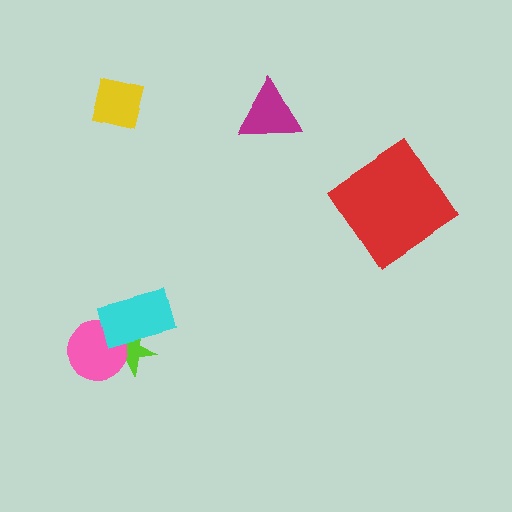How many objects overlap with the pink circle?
2 objects overlap with the pink circle.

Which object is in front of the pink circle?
The cyan rectangle is in front of the pink circle.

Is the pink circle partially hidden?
Yes, it is partially covered by another shape.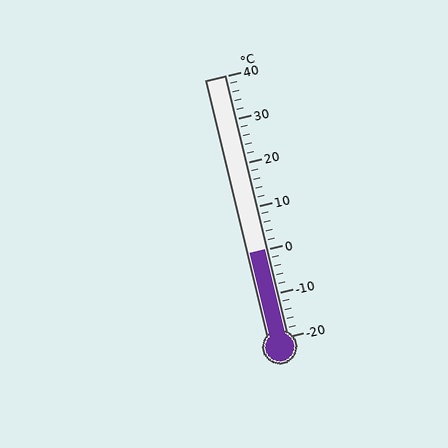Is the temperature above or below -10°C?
The temperature is above -10°C.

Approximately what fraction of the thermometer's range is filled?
The thermometer is filled to approximately 35% of its range.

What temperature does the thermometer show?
The thermometer shows approximately 0°C.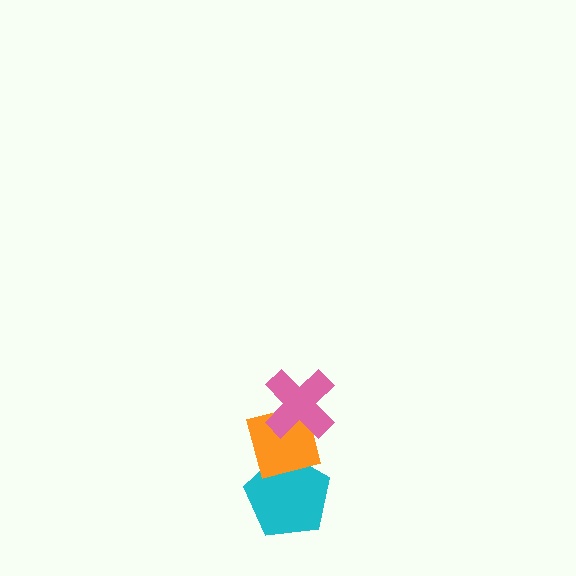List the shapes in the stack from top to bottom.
From top to bottom: the pink cross, the orange square, the cyan pentagon.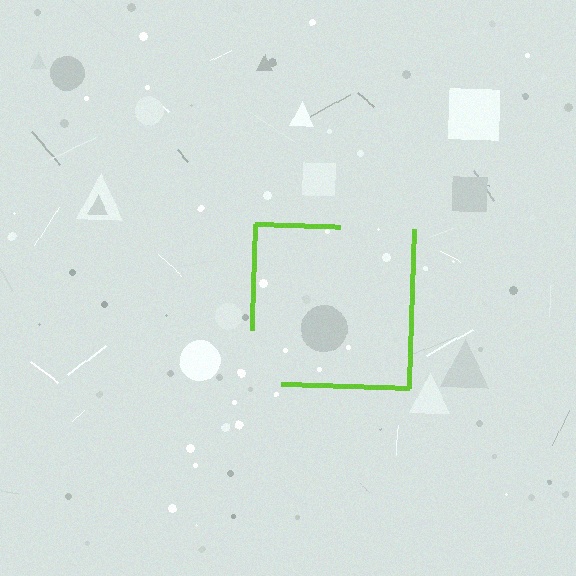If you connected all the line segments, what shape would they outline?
They would outline a square.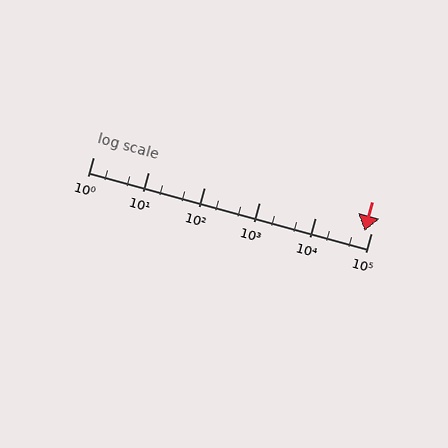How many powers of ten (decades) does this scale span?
The scale spans 5 decades, from 1 to 100000.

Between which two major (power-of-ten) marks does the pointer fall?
The pointer is between 10000 and 100000.